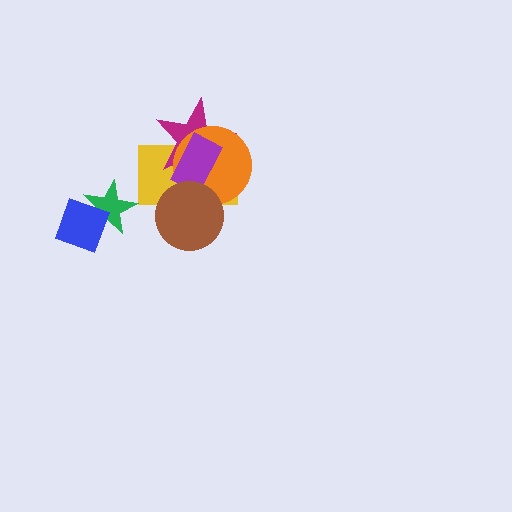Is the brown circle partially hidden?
No, no other shape covers it.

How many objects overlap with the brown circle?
3 objects overlap with the brown circle.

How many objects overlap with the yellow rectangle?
4 objects overlap with the yellow rectangle.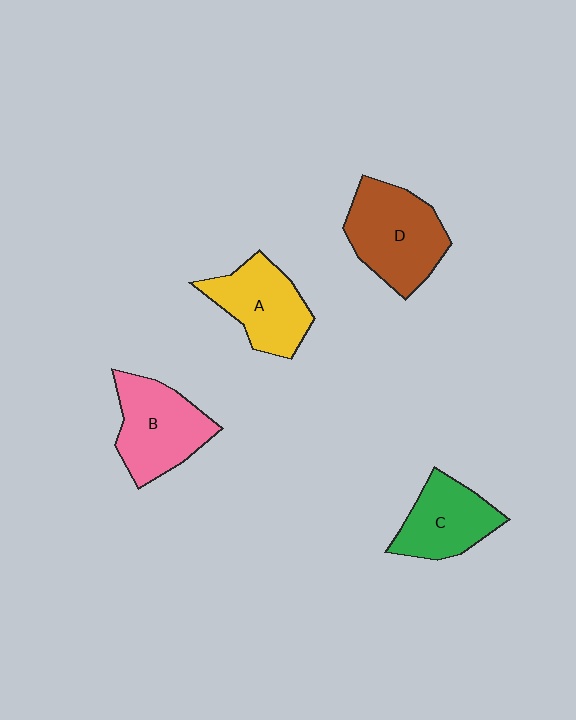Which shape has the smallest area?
Shape C (green).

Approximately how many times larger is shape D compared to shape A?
Approximately 1.2 times.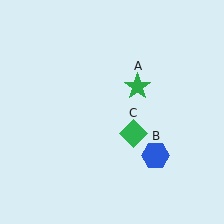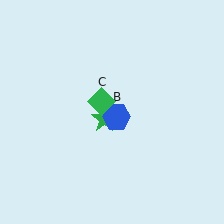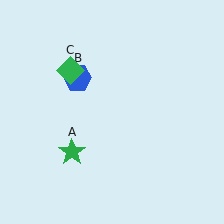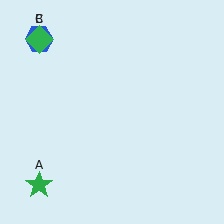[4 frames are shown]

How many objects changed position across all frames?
3 objects changed position: green star (object A), blue hexagon (object B), green diamond (object C).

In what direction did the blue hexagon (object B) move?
The blue hexagon (object B) moved up and to the left.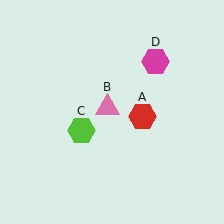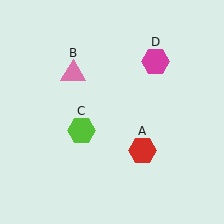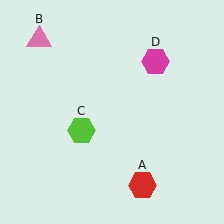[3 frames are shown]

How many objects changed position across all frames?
2 objects changed position: red hexagon (object A), pink triangle (object B).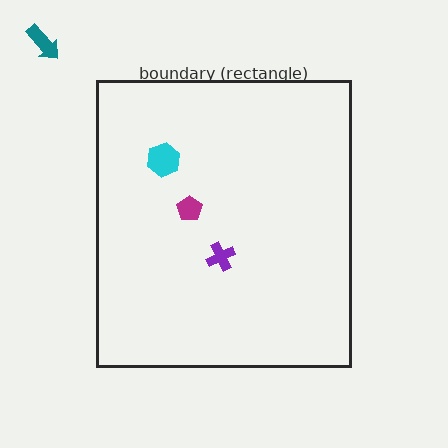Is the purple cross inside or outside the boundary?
Inside.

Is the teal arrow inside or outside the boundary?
Outside.